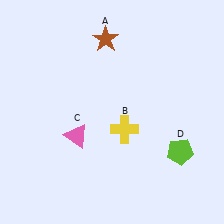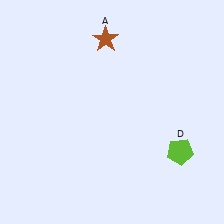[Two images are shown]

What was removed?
The yellow cross (B), the pink triangle (C) were removed in Image 2.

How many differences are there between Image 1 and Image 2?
There are 2 differences between the two images.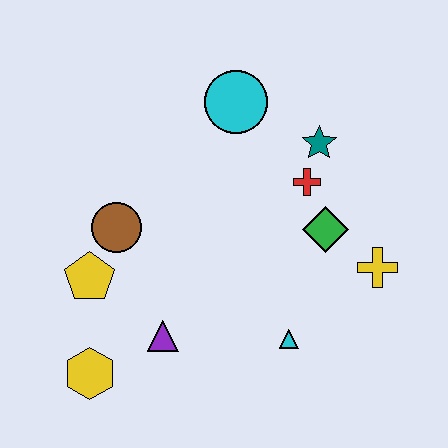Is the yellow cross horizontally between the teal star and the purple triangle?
No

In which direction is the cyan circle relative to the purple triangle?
The cyan circle is above the purple triangle.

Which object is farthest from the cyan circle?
The yellow hexagon is farthest from the cyan circle.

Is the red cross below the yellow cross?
No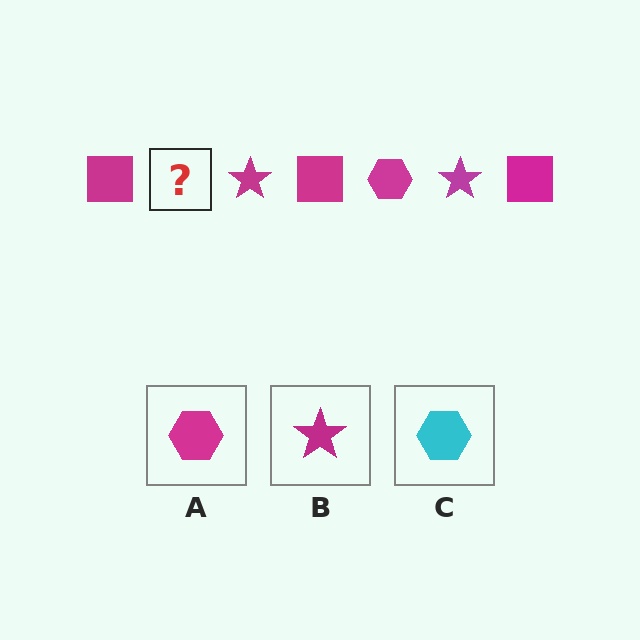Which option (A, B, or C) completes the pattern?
A.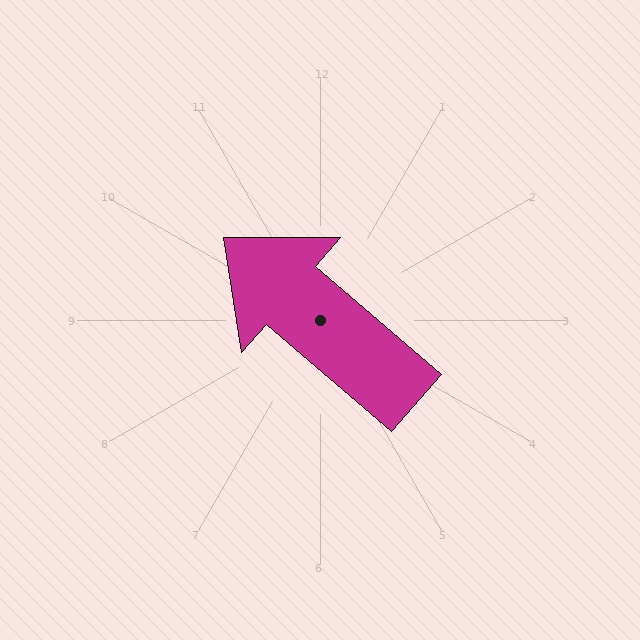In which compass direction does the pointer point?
Northwest.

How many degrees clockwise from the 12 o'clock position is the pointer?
Approximately 311 degrees.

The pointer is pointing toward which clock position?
Roughly 10 o'clock.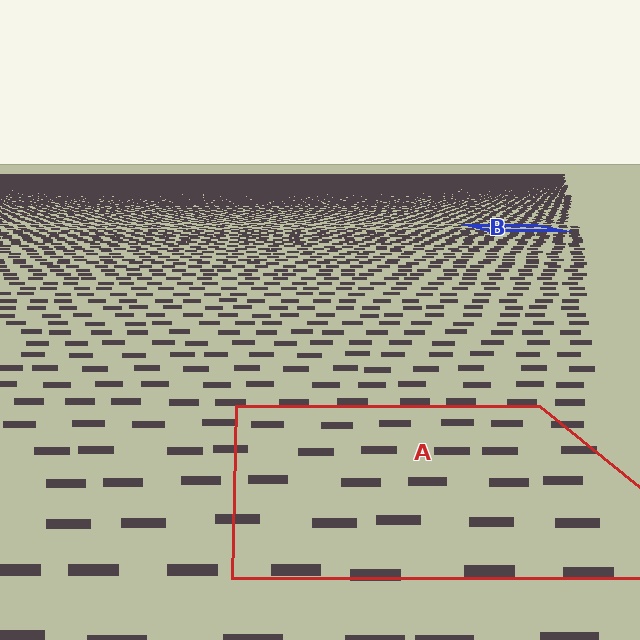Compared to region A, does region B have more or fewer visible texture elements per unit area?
Region B has more texture elements per unit area — they are packed more densely because it is farther away.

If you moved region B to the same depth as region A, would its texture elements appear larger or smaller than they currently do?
They would appear larger. At a closer depth, the same texture elements are projected at a bigger on-screen size.